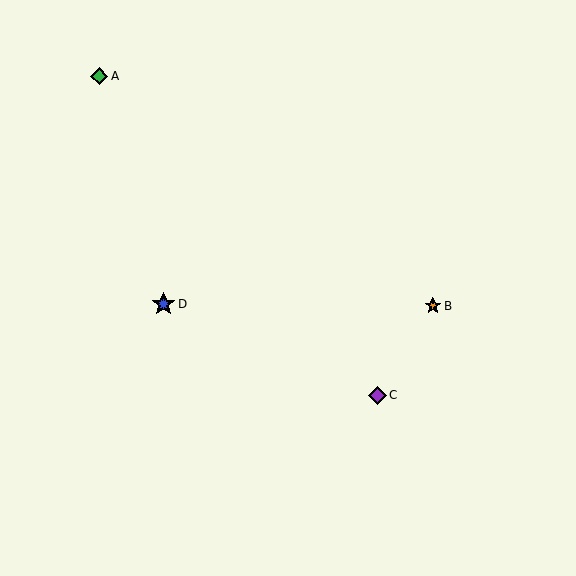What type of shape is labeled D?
Shape D is a blue star.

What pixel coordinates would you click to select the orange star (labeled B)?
Click at (433, 306) to select the orange star B.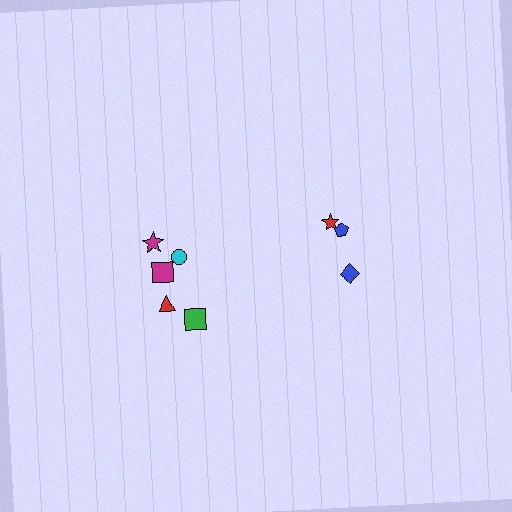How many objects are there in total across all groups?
There are 8 objects.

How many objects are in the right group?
There are 3 objects.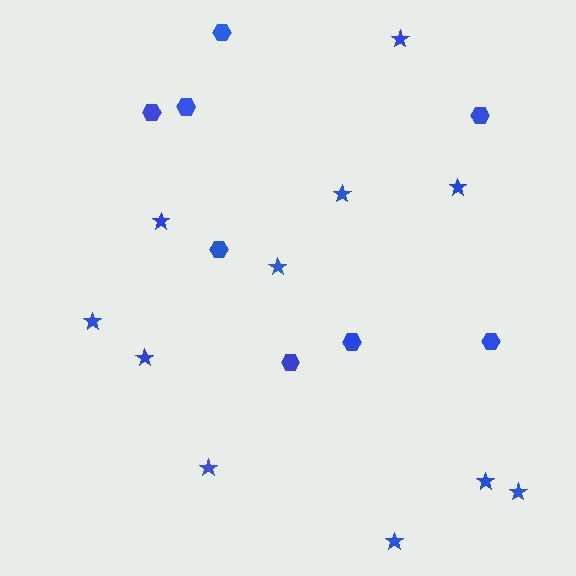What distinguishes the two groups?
There are 2 groups: one group of hexagons (8) and one group of stars (11).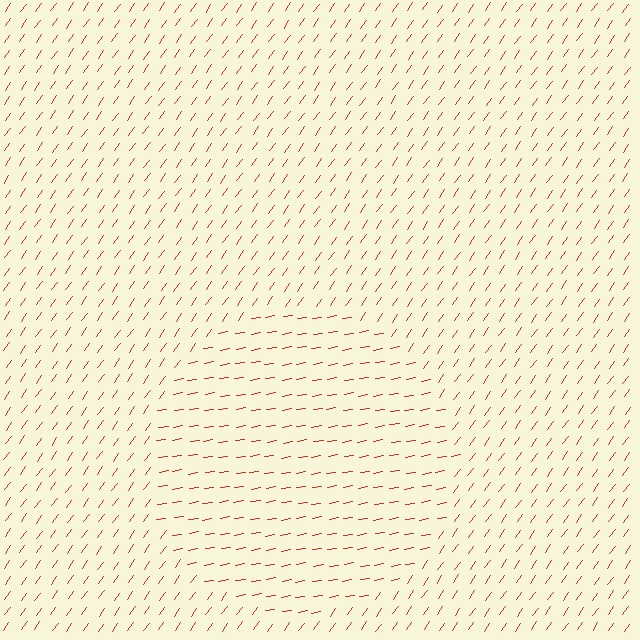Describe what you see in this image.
The image is filled with small red line segments. A circle region in the image has lines oriented differently from the surrounding lines, creating a visible texture boundary.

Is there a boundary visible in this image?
Yes, there is a texture boundary formed by a change in line orientation.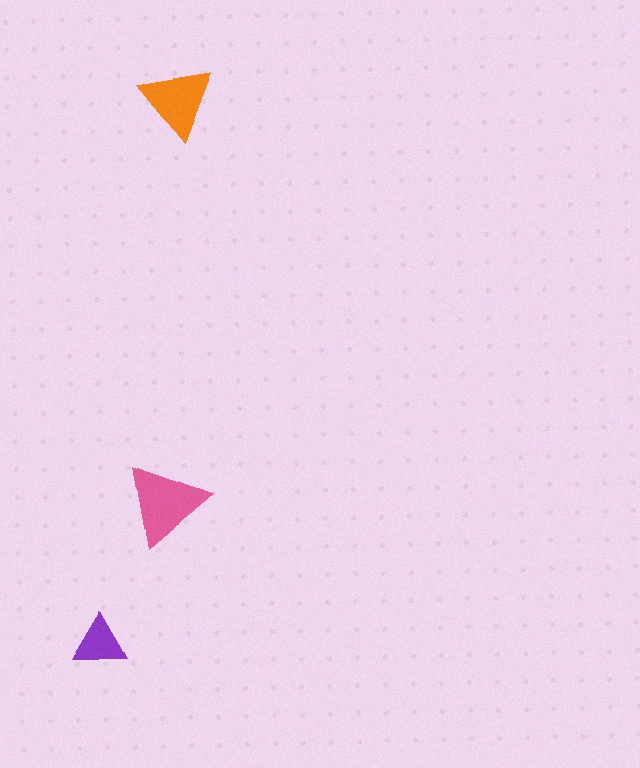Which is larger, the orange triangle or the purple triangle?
The orange one.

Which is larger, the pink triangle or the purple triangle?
The pink one.